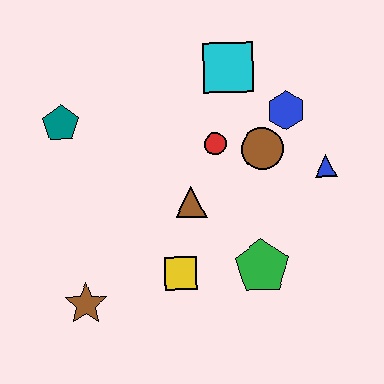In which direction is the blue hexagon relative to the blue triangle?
The blue hexagon is above the blue triangle.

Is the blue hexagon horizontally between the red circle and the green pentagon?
No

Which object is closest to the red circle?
The brown circle is closest to the red circle.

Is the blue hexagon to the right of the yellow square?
Yes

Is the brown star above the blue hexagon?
No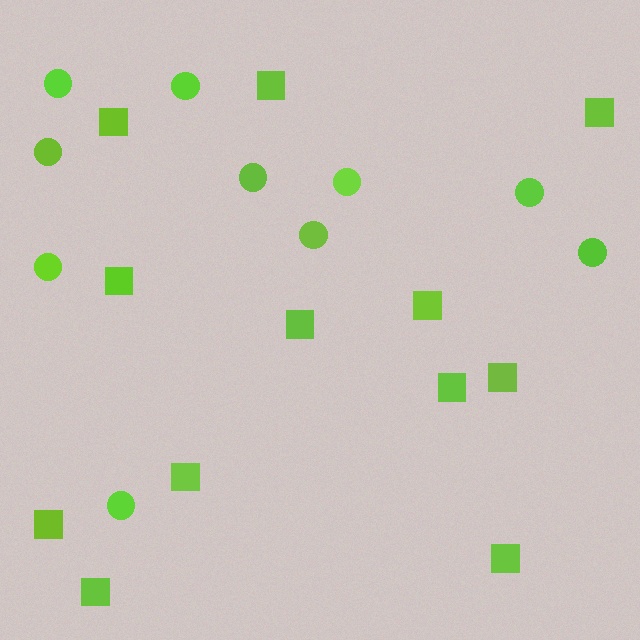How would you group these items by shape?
There are 2 groups: one group of circles (10) and one group of squares (12).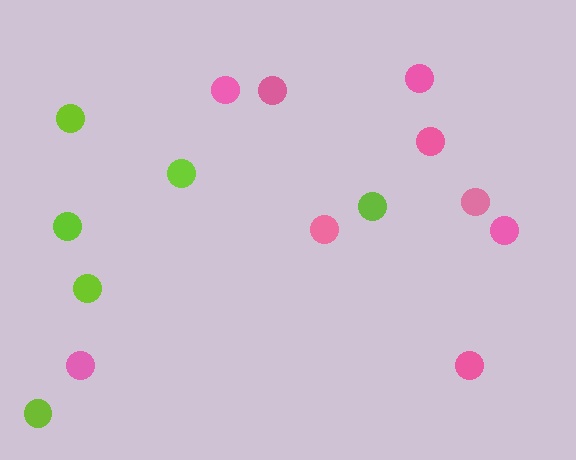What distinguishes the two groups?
There are 2 groups: one group of pink circles (9) and one group of lime circles (6).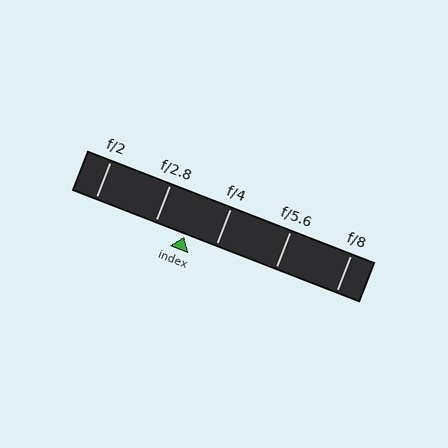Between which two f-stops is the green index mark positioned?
The index mark is between f/2.8 and f/4.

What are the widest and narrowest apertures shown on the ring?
The widest aperture shown is f/2 and the narrowest is f/8.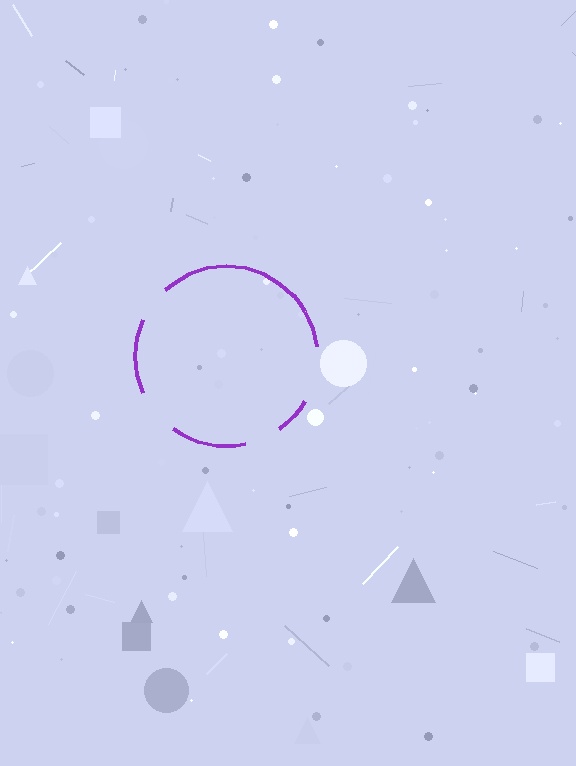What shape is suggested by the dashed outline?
The dashed outline suggests a circle.